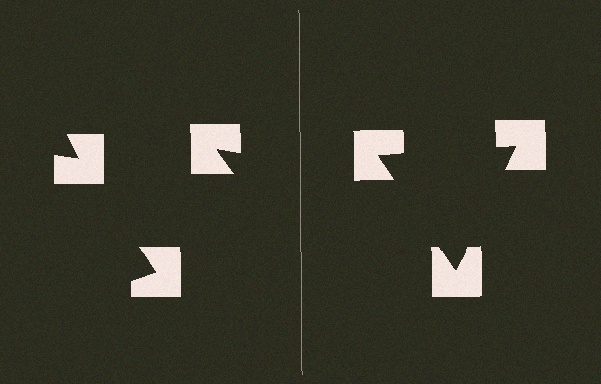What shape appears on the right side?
An illusory triangle.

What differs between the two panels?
The notched squares are positioned identically on both sides; only the wedge orientations differ. On the right they align to a triangle; on the left they are misaligned.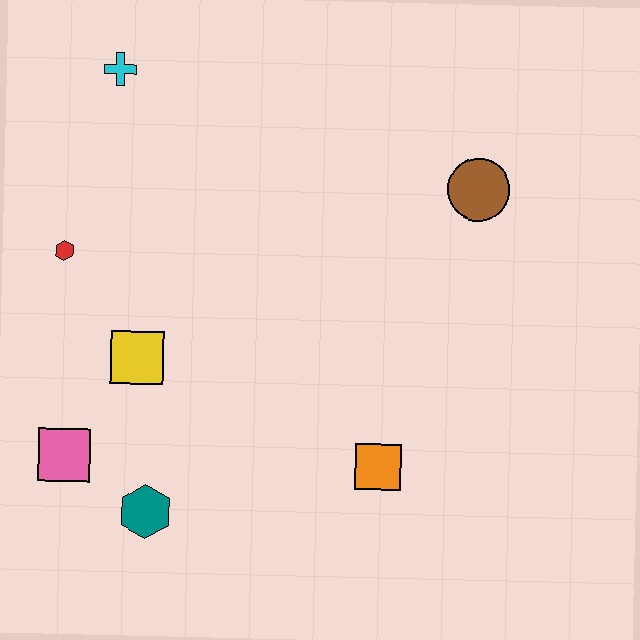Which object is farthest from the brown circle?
The pink square is farthest from the brown circle.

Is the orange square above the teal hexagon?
Yes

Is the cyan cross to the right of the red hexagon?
Yes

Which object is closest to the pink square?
The teal hexagon is closest to the pink square.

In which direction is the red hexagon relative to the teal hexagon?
The red hexagon is above the teal hexagon.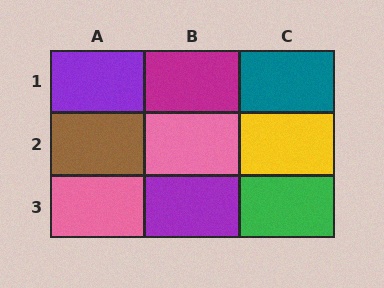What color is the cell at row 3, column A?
Pink.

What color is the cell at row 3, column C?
Green.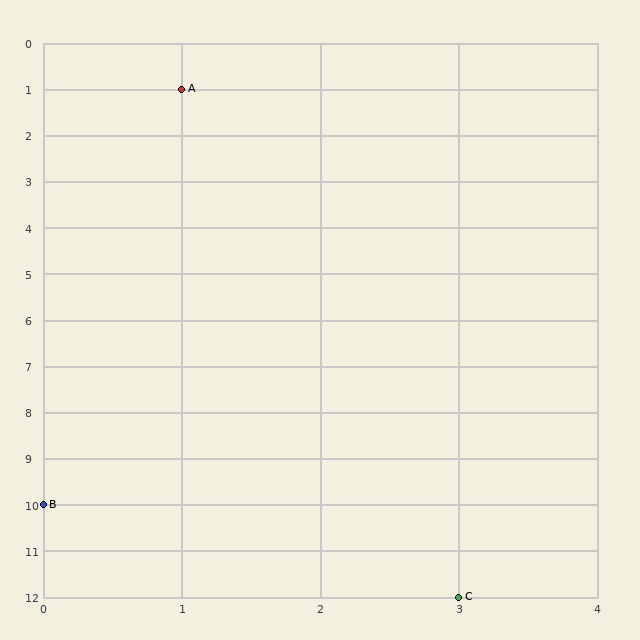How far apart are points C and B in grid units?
Points C and B are 3 columns and 2 rows apart (about 3.6 grid units diagonally).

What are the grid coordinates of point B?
Point B is at grid coordinates (0, 10).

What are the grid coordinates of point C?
Point C is at grid coordinates (3, 12).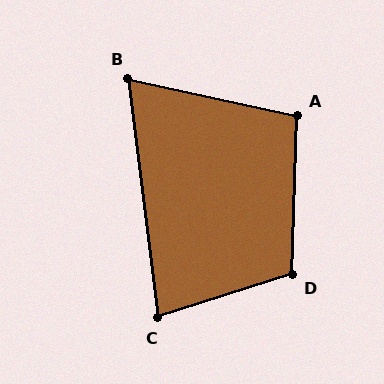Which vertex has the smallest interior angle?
B, at approximately 71 degrees.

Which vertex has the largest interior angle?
D, at approximately 109 degrees.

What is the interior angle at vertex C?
Approximately 80 degrees (acute).